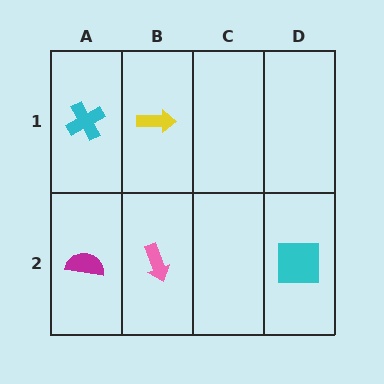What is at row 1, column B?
A yellow arrow.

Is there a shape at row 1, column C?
No, that cell is empty.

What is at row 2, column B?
A pink arrow.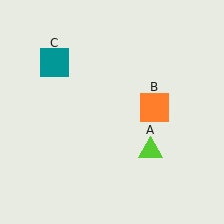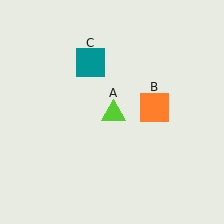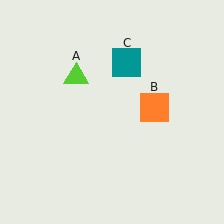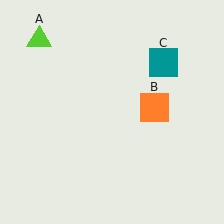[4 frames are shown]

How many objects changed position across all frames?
2 objects changed position: lime triangle (object A), teal square (object C).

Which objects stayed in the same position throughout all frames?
Orange square (object B) remained stationary.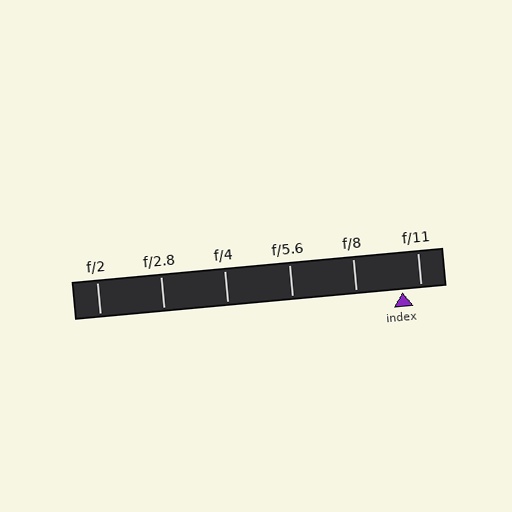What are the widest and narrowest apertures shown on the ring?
The widest aperture shown is f/2 and the narrowest is f/11.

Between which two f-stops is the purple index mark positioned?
The index mark is between f/8 and f/11.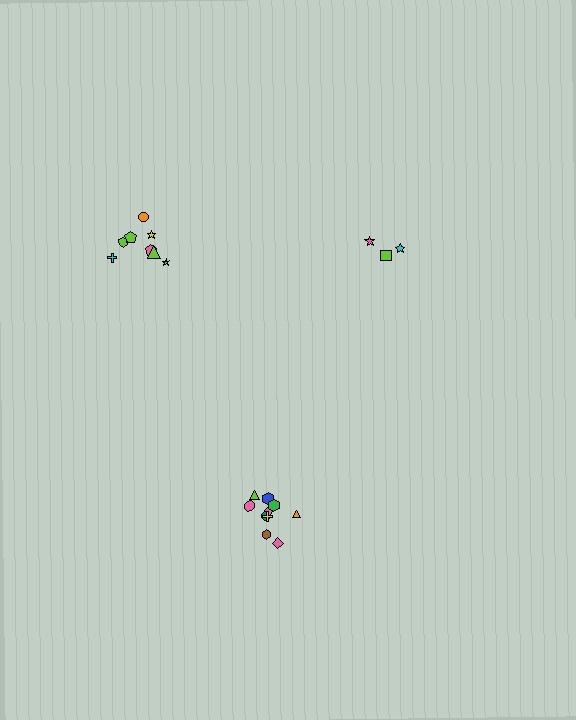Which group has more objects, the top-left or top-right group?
The top-left group.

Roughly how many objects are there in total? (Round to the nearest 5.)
Roughly 20 objects in total.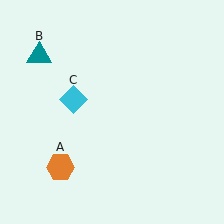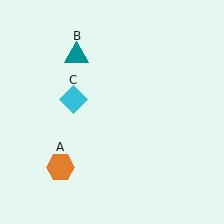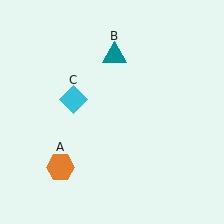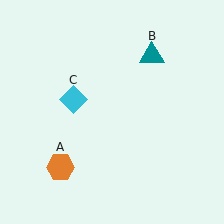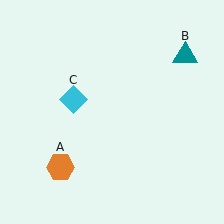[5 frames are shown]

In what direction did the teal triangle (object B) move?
The teal triangle (object B) moved right.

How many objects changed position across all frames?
1 object changed position: teal triangle (object B).